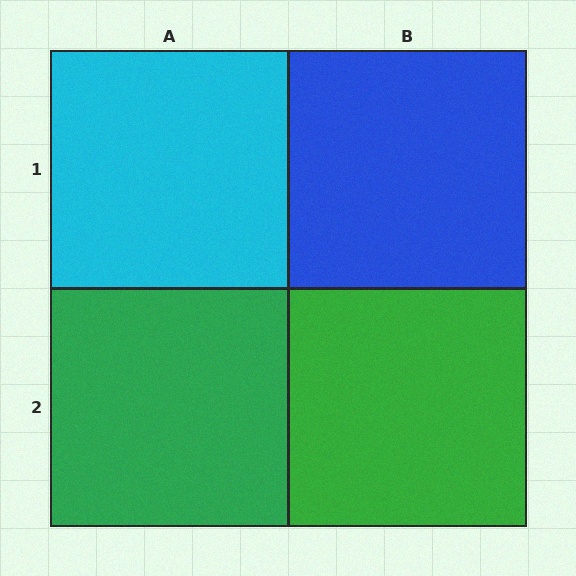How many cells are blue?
1 cell is blue.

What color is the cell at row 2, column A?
Green.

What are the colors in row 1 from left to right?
Cyan, blue.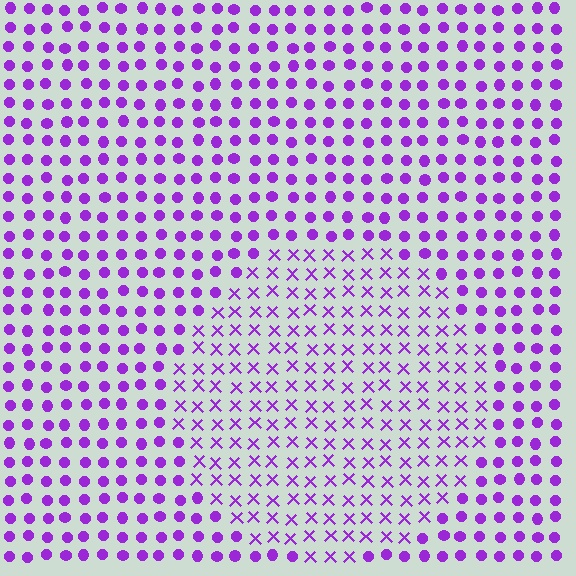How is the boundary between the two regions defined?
The boundary is defined by a change in element shape: X marks inside vs. circles outside. All elements share the same color and spacing.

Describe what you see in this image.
The image is filled with small purple elements arranged in a uniform grid. A circle-shaped region contains X marks, while the surrounding area contains circles. The boundary is defined purely by the change in element shape.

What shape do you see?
I see a circle.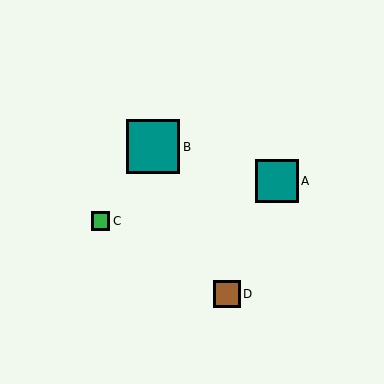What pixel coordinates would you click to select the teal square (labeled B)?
Click at (153, 147) to select the teal square B.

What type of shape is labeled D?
Shape D is a brown square.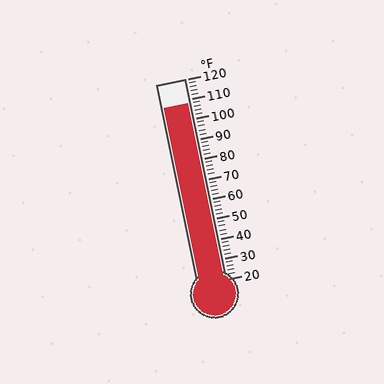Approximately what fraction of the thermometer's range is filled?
The thermometer is filled to approximately 90% of its range.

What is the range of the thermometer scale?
The thermometer scale ranges from 20°F to 120°F.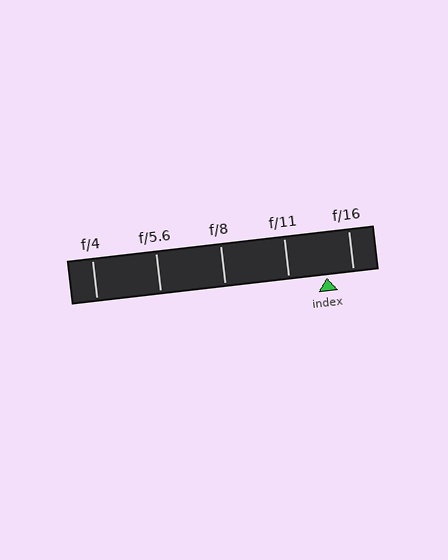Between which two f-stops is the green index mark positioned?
The index mark is between f/11 and f/16.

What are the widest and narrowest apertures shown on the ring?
The widest aperture shown is f/4 and the narrowest is f/16.